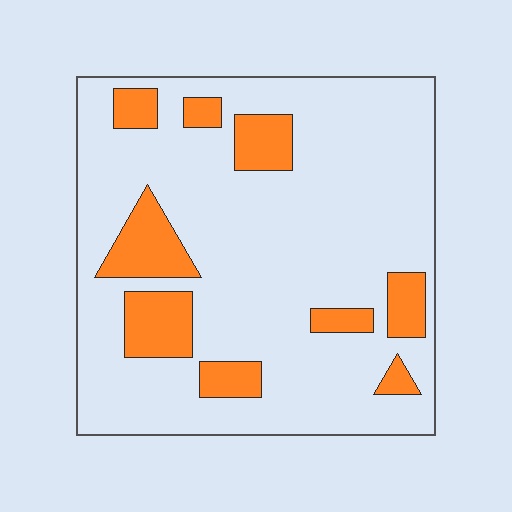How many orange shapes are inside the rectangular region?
9.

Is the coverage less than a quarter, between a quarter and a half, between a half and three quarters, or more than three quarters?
Less than a quarter.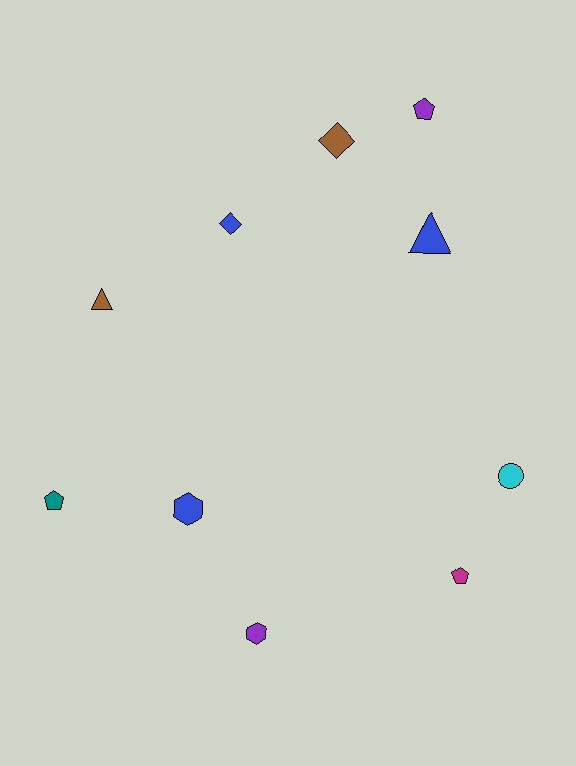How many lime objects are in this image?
There are no lime objects.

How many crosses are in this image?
There are no crosses.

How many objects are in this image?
There are 10 objects.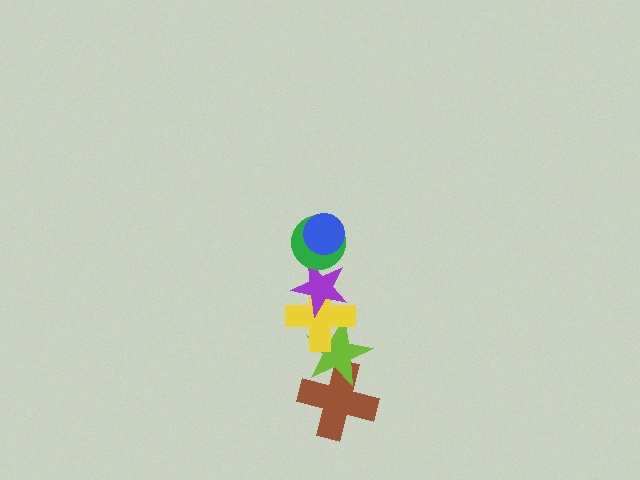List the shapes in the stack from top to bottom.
From top to bottom: the blue circle, the green circle, the purple star, the yellow cross, the lime star, the brown cross.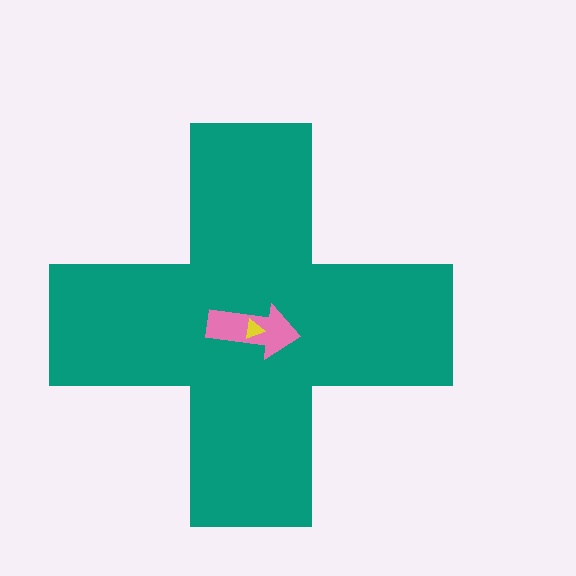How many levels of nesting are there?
3.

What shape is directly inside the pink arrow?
The yellow triangle.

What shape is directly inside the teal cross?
The pink arrow.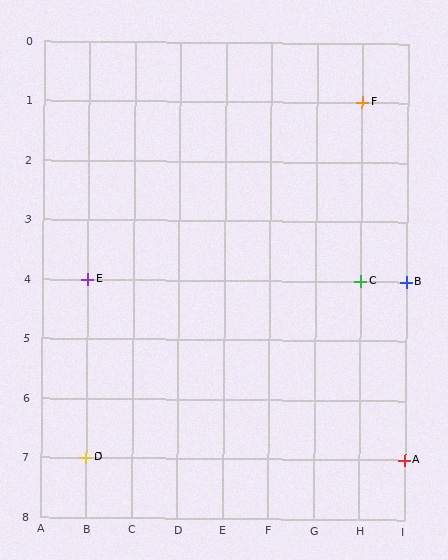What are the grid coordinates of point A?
Point A is at grid coordinates (I, 7).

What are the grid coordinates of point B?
Point B is at grid coordinates (I, 4).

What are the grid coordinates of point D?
Point D is at grid coordinates (B, 7).